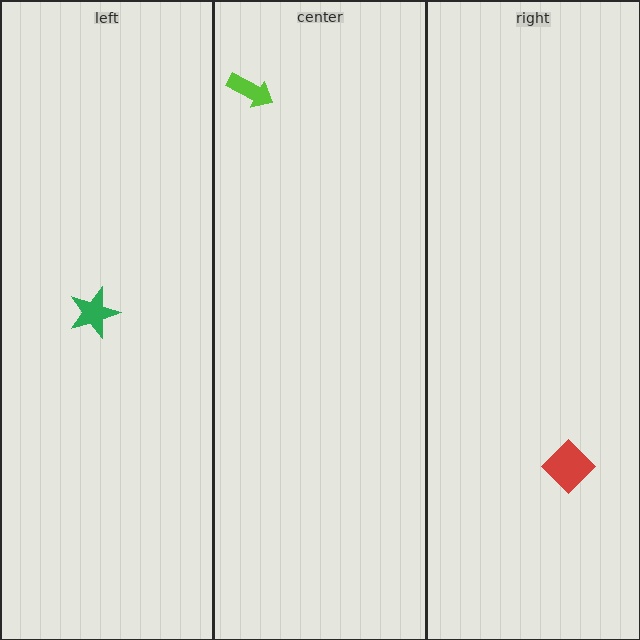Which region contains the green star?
The left region.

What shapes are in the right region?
The red diamond.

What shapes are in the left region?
The green star.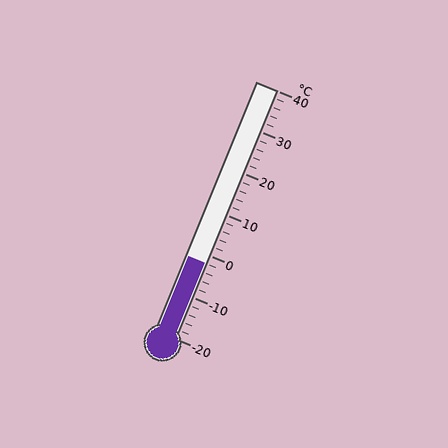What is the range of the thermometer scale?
The thermometer scale ranges from -20°C to 40°C.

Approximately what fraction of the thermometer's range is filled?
The thermometer is filled to approximately 30% of its range.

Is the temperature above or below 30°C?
The temperature is below 30°C.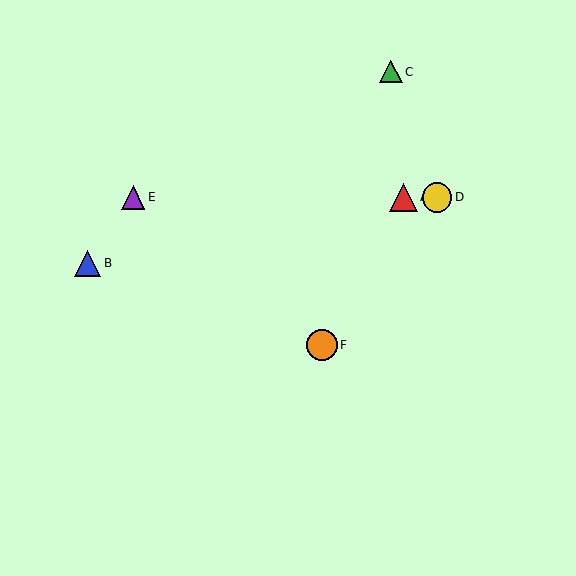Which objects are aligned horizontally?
Objects A, D, E are aligned horizontally.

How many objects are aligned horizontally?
3 objects (A, D, E) are aligned horizontally.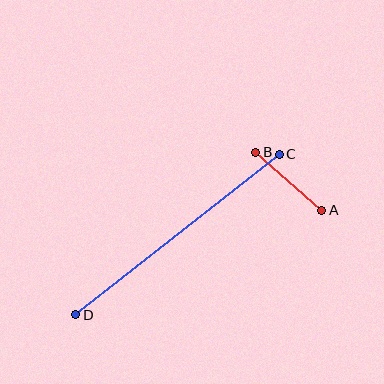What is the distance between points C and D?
The distance is approximately 259 pixels.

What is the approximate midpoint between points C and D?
The midpoint is at approximately (177, 235) pixels.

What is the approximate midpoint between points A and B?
The midpoint is at approximately (289, 181) pixels.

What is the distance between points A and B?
The distance is approximately 87 pixels.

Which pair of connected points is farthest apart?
Points C and D are farthest apart.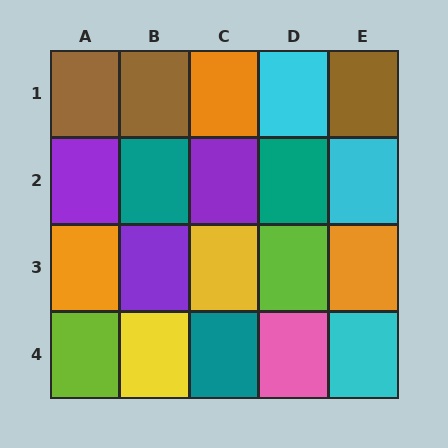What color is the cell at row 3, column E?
Orange.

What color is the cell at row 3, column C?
Yellow.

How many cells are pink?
1 cell is pink.